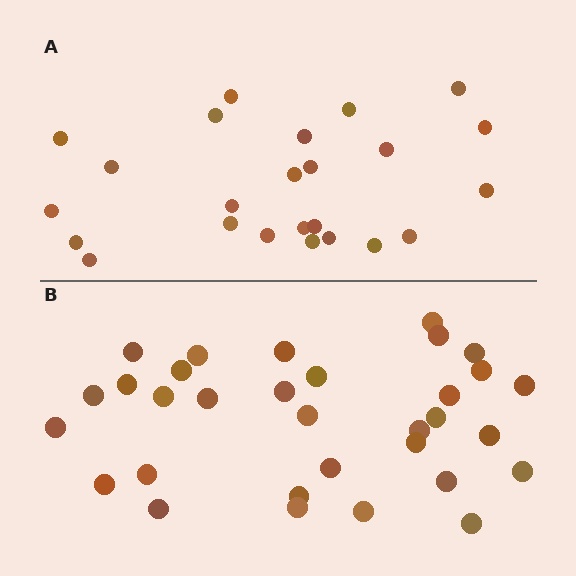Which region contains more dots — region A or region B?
Region B (the bottom region) has more dots.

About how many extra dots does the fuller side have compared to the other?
Region B has roughly 8 or so more dots than region A.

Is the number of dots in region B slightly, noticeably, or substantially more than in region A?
Region B has noticeably more, but not dramatically so. The ratio is roughly 1.3 to 1.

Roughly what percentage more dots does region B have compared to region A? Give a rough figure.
About 35% more.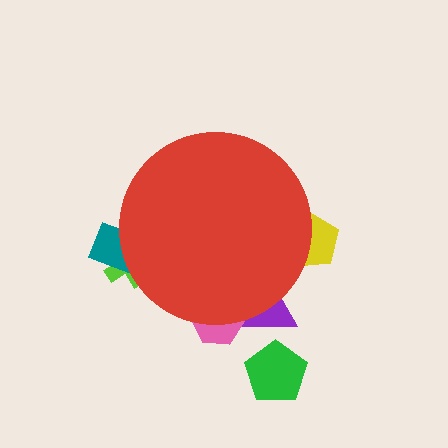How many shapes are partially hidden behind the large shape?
5 shapes are partially hidden.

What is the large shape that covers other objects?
A red circle.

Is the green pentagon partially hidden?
No, the green pentagon is fully visible.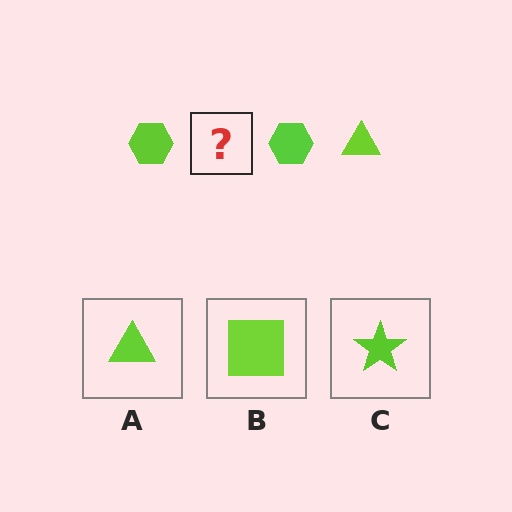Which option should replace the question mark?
Option A.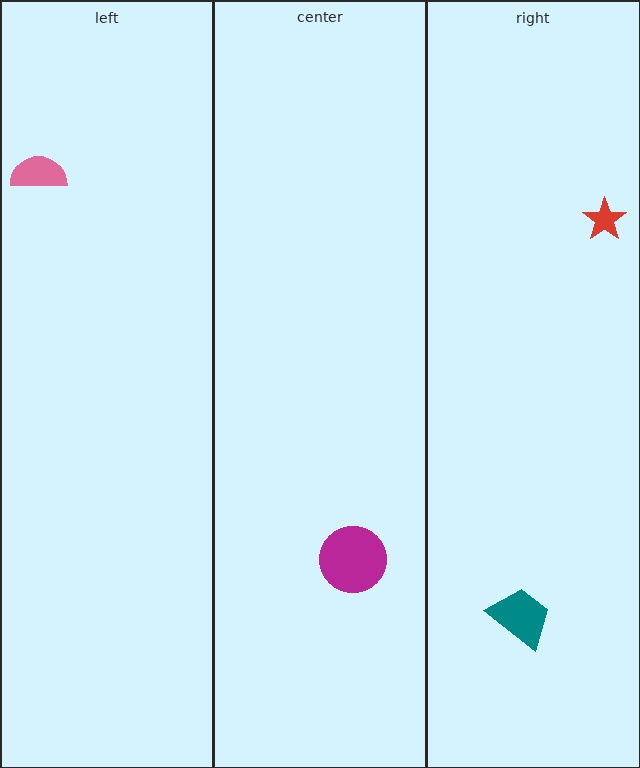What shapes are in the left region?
The pink semicircle.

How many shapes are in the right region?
2.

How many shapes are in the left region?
1.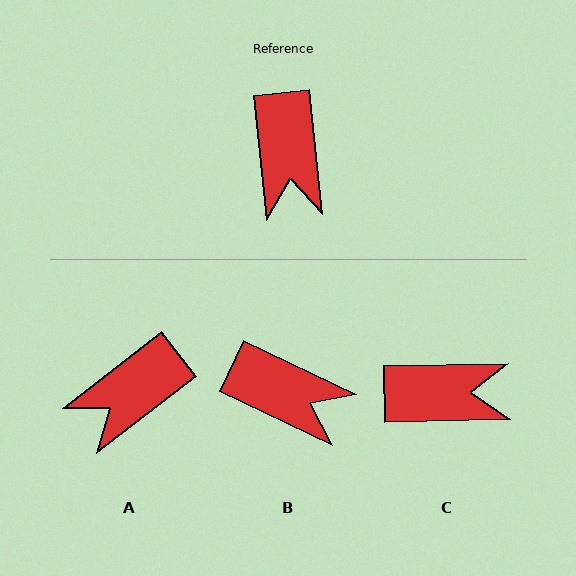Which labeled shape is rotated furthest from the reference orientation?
C, about 85 degrees away.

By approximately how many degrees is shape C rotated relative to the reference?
Approximately 85 degrees counter-clockwise.